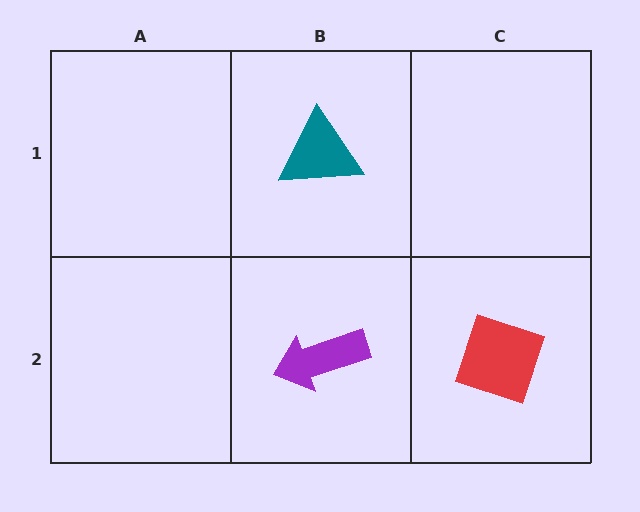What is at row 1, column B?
A teal triangle.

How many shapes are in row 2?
2 shapes.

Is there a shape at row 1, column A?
No, that cell is empty.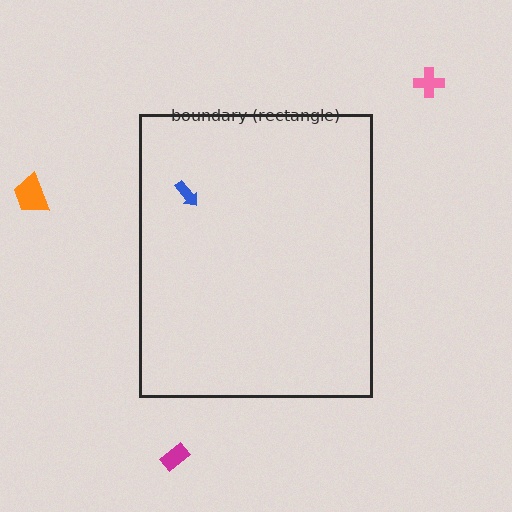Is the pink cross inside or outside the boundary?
Outside.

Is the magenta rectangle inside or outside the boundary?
Outside.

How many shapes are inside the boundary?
1 inside, 3 outside.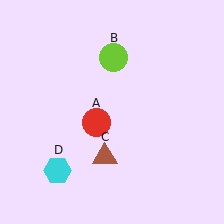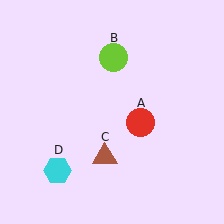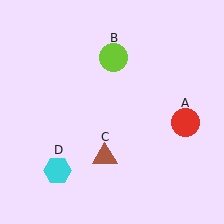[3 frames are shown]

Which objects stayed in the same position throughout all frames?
Lime circle (object B) and brown triangle (object C) and cyan hexagon (object D) remained stationary.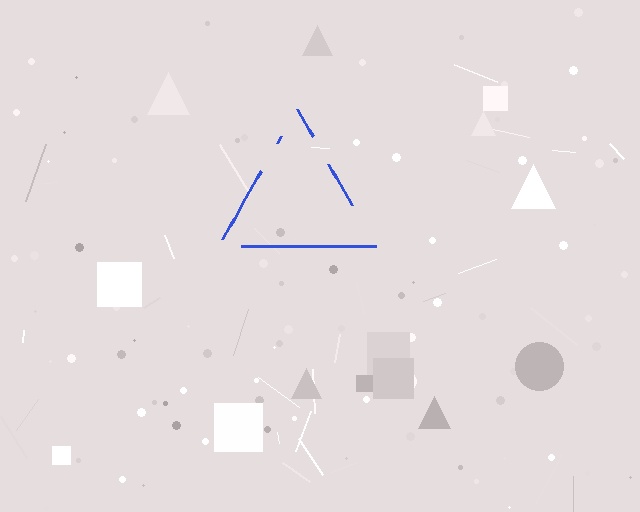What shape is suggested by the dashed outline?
The dashed outline suggests a triangle.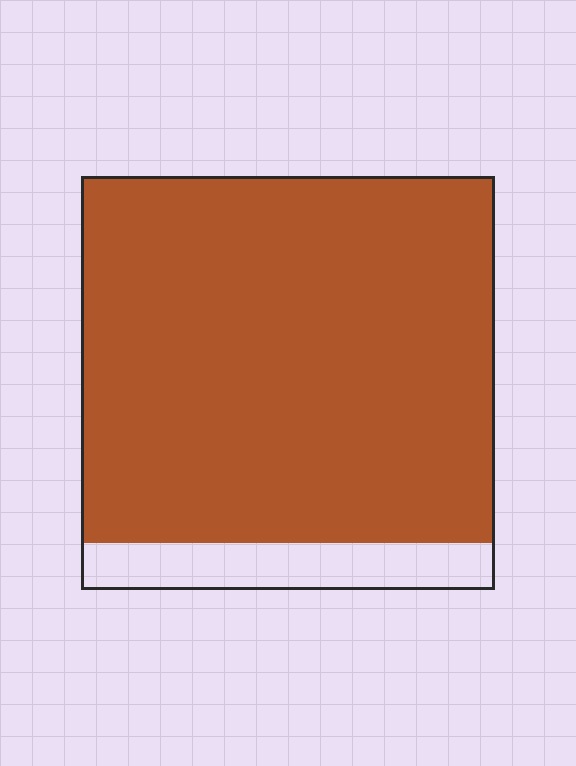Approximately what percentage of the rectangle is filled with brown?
Approximately 90%.